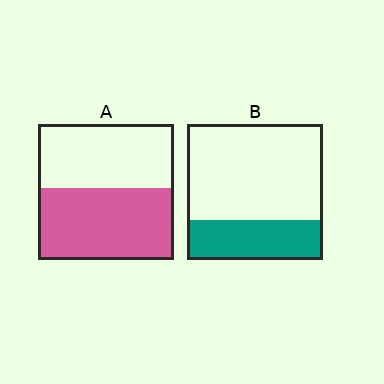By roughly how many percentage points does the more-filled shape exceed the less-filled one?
By roughly 25 percentage points (A over B).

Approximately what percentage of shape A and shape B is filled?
A is approximately 55% and B is approximately 30%.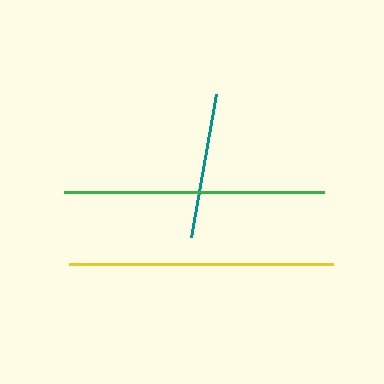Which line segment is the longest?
The yellow line is the longest at approximately 264 pixels.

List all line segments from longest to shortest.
From longest to shortest: yellow, green, teal.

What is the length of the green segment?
The green segment is approximately 260 pixels long.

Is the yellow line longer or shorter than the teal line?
The yellow line is longer than the teal line.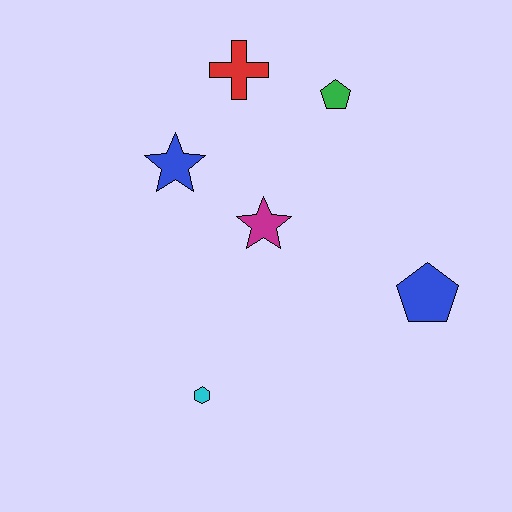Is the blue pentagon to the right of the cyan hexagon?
Yes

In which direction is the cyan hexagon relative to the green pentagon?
The cyan hexagon is below the green pentagon.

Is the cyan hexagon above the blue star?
No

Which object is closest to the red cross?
The green pentagon is closest to the red cross.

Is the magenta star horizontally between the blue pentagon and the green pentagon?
No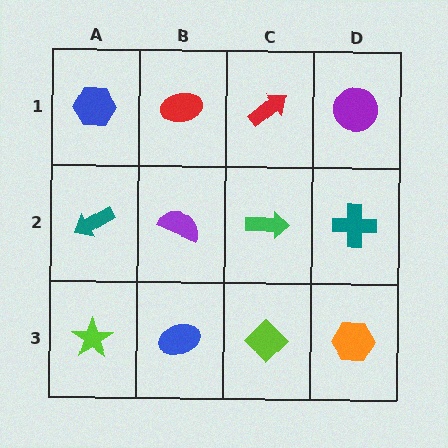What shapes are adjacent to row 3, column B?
A purple semicircle (row 2, column B), a lime star (row 3, column A), a lime diamond (row 3, column C).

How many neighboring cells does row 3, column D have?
2.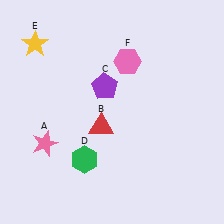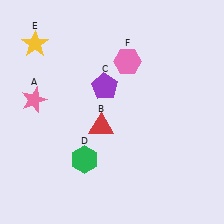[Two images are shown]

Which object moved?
The pink star (A) moved up.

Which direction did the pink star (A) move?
The pink star (A) moved up.